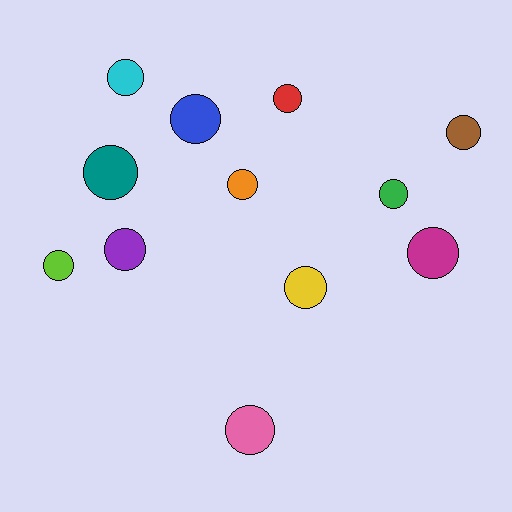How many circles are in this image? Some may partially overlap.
There are 12 circles.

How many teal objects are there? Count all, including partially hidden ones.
There is 1 teal object.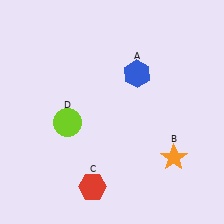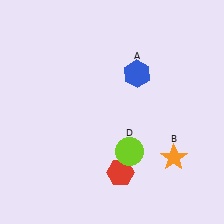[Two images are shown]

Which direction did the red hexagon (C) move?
The red hexagon (C) moved right.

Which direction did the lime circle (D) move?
The lime circle (D) moved right.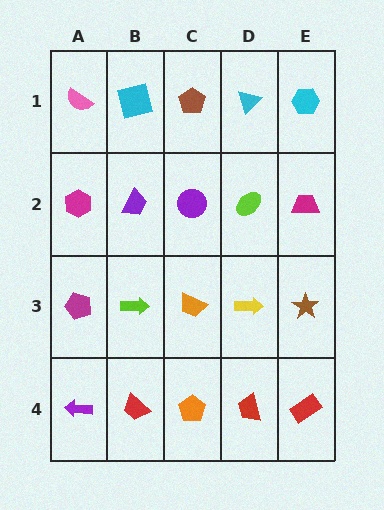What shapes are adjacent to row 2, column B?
A cyan square (row 1, column B), a lime arrow (row 3, column B), a magenta hexagon (row 2, column A), a purple circle (row 2, column C).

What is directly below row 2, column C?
An orange trapezoid.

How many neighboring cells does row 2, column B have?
4.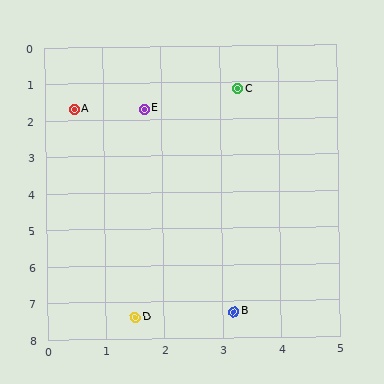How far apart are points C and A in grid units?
Points C and A are about 2.8 grid units apart.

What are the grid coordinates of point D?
Point D is at approximately (1.5, 7.4).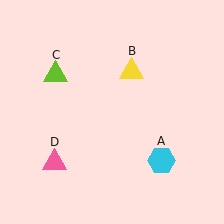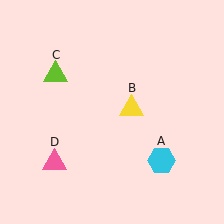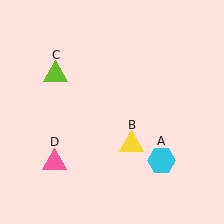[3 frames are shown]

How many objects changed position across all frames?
1 object changed position: yellow triangle (object B).